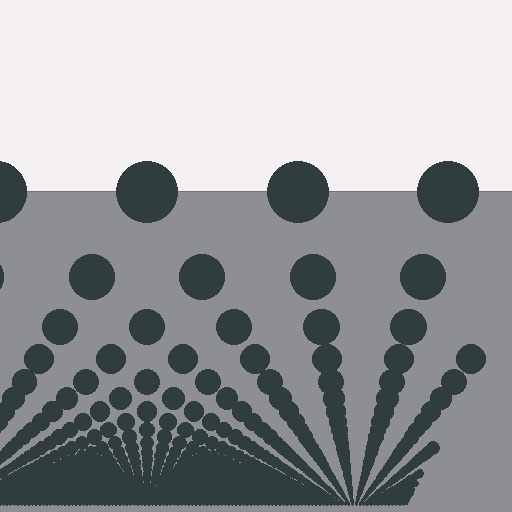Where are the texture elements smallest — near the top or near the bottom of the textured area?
Near the bottom.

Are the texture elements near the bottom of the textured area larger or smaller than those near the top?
Smaller. The gradient is inverted — elements near the bottom are smaller and denser.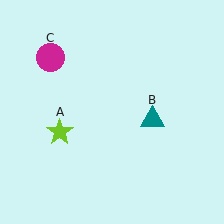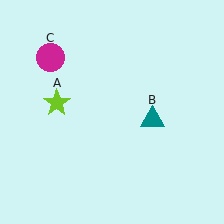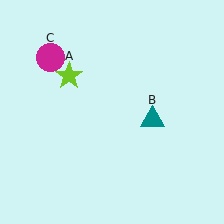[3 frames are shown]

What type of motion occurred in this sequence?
The lime star (object A) rotated clockwise around the center of the scene.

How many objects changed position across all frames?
1 object changed position: lime star (object A).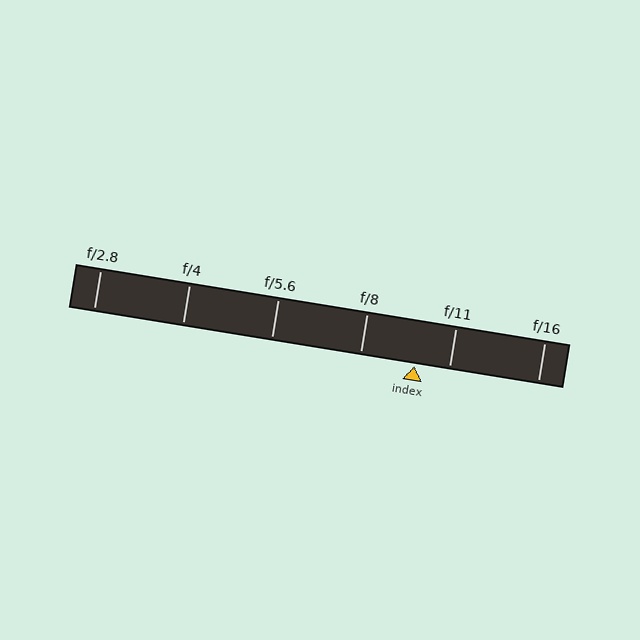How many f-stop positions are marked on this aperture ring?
There are 6 f-stop positions marked.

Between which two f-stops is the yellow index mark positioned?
The index mark is between f/8 and f/11.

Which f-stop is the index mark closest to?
The index mark is closest to f/11.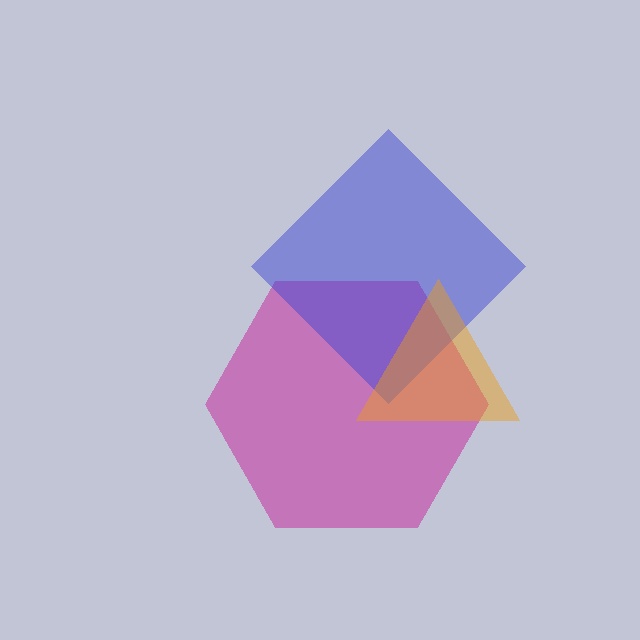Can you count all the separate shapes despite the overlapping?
Yes, there are 3 separate shapes.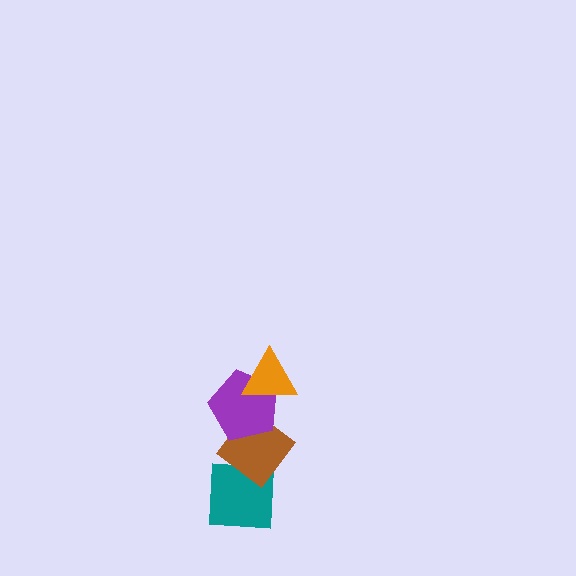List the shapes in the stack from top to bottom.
From top to bottom: the orange triangle, the purple pentagon, the brown diamond, the teal square.